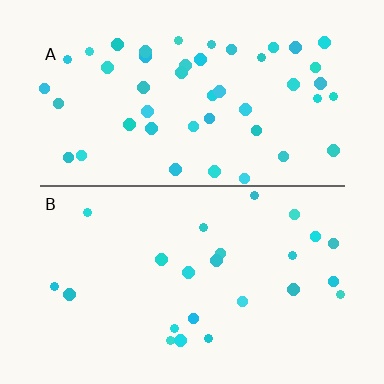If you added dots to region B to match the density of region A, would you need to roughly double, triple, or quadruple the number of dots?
Approximately double.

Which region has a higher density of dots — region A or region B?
A (the top).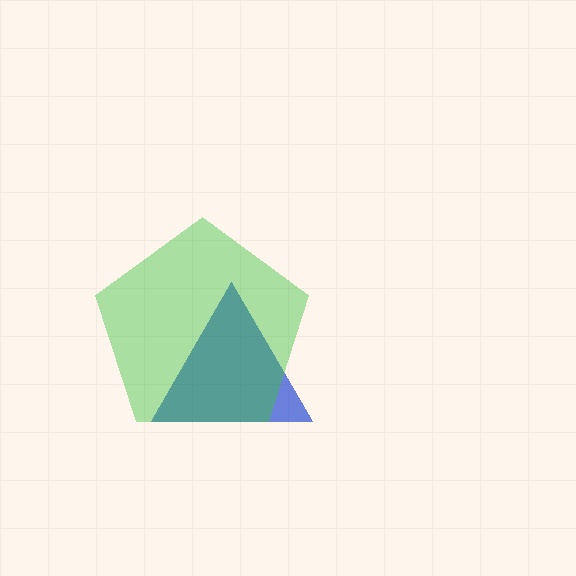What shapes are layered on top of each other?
The layered shapes are: a blue triangle, a green pentagon.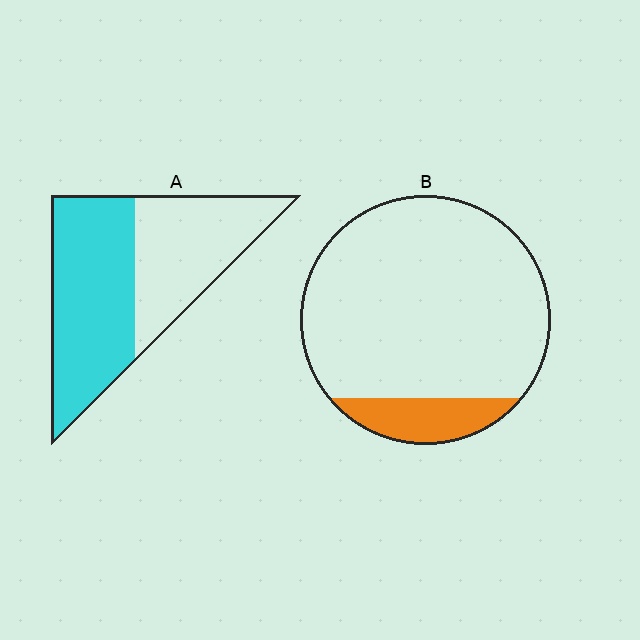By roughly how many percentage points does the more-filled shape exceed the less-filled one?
By roughly 45 percentage points (A over B).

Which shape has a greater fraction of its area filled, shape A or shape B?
Shape A.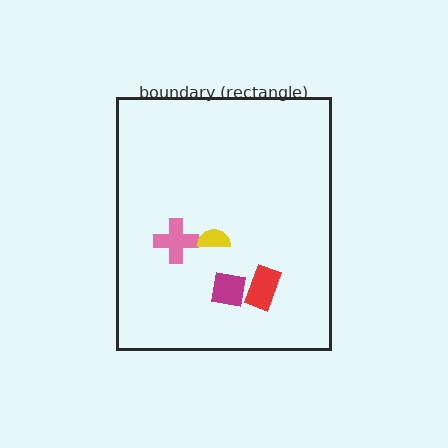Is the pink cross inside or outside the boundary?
Inside.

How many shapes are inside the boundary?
4 inside, 0 outside.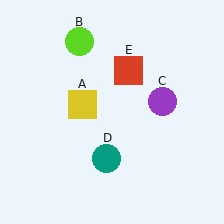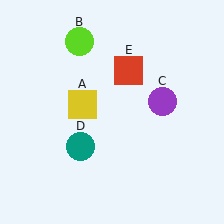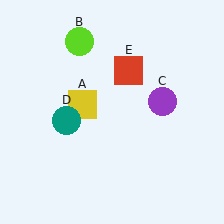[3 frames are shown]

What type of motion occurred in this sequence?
The teal circle (object D) rotated clockwise around the center of the scene.